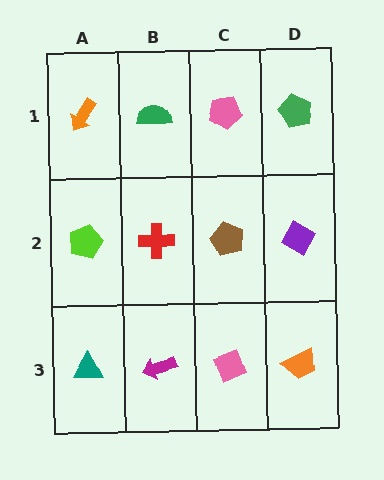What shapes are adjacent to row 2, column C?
A pink pentagon (row 1, column C), a pink diamond (row 3, column C), a red cross (row 2, column B), a purple diamond (row 2, column D).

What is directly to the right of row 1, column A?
A green semicircle.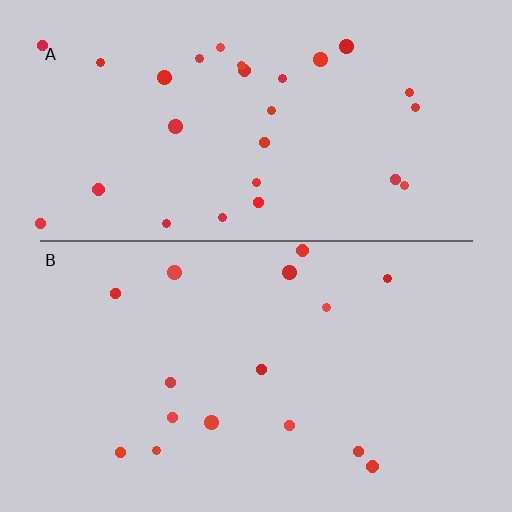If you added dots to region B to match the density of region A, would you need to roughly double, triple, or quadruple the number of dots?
Approximately double.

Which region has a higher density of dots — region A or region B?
A (the top).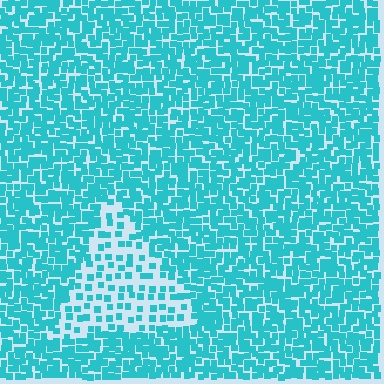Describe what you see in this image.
The image contains small cyan elements arranged at two different densities. A triangle-shaped region is visible where the elements are less densely packed than the surrounding area.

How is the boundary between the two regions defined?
The boundary is defined by a change in element density (approximately 2.4x ratio). All elements are the same color, size, and shape.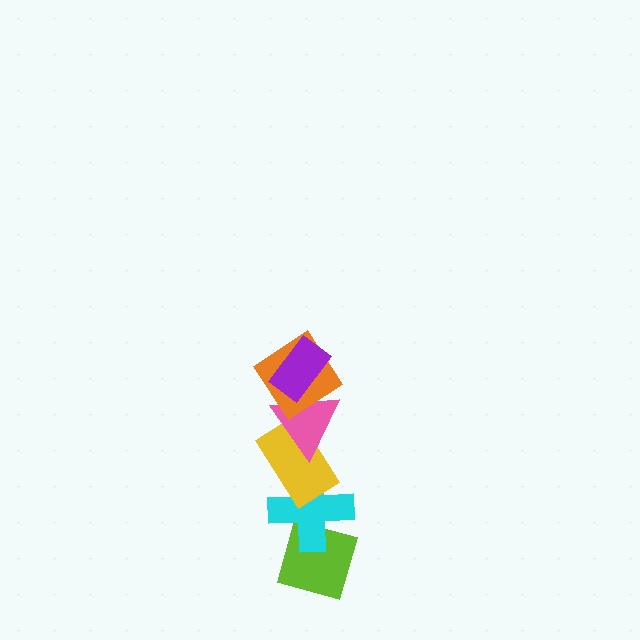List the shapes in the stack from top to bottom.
From top to bottom: the purple rectangle, the orange diamond, the pink triangle, the yellow rectangle, the cyan cross, the lime diamond.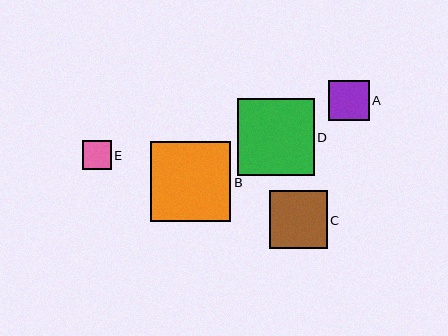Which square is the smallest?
Square E is the smallest with a size of approximately 29 pixels.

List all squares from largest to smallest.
From largest to smallest: B, D, C, A, E.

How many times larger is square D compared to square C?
Square D is approximately 1.3 times the size of square C.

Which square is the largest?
Square B is the largest with a size of approximately 80 pixels.